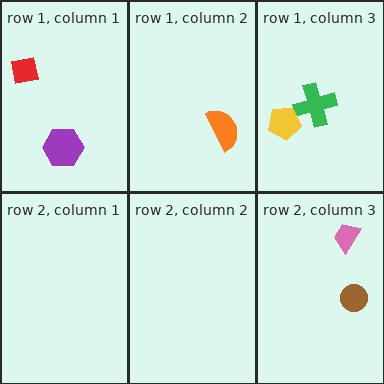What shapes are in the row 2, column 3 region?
The pink trapezoid, the brown circle.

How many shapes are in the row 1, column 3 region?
2.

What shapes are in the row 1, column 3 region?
The green cross, the yellow pentagon.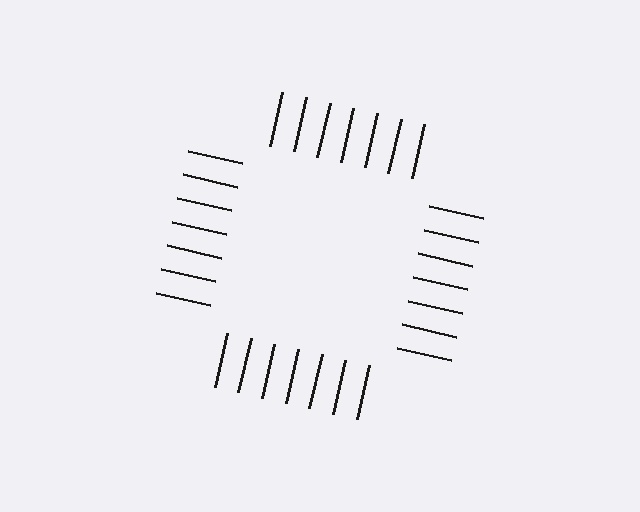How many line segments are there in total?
28 — 7 along each of the 4 edges.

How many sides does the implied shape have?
4 sides — the line-ends trace a square.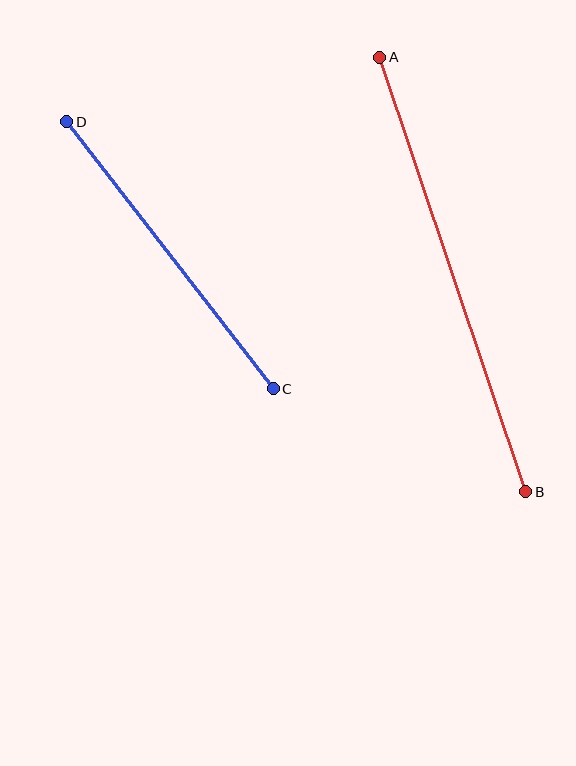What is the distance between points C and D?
The distance is approximately 337 pixels.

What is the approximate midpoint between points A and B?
The midpoint is at approximately (453, 275) pixels.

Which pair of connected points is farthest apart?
Points A and B are farthest apart.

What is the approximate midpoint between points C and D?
The midpoint is at approximately (170, 255) pixels.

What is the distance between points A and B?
The distance is approximately 458 pixels.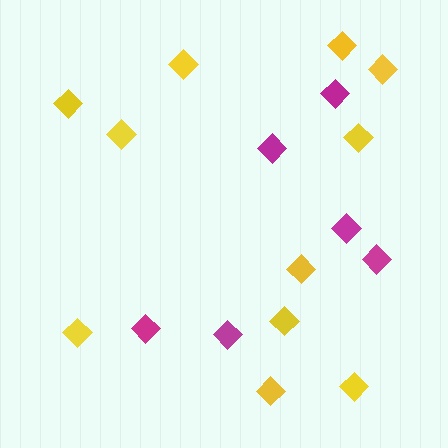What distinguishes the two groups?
There are 2 groups: one group of yellow diamonds (11) and one group of magenta diamonds (6).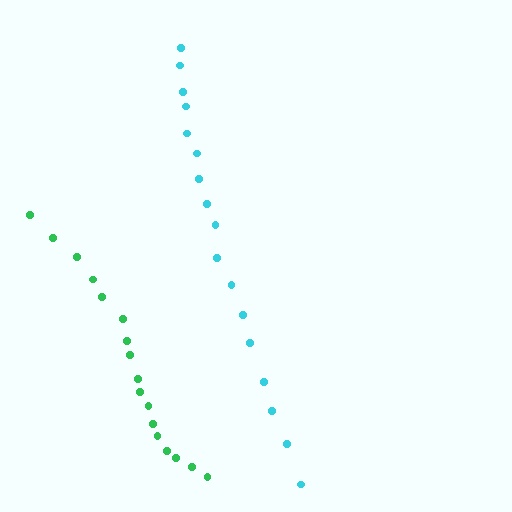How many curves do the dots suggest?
There are 2 distinct paths.